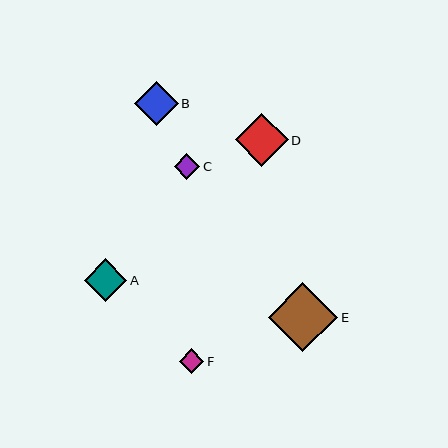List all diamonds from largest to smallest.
From largest to smallest: E, D, B, A, C, F.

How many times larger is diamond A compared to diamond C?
Diamond A is approximately 1.7 times the size of diamond C.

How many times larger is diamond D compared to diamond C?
Diamond D is approximately 2.0 times the size of diamond C.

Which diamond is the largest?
Diamond E is the largest with a size of approximately 69 pixels.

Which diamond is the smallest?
Diamond F is the smallest with a size of approximately 25 pixels.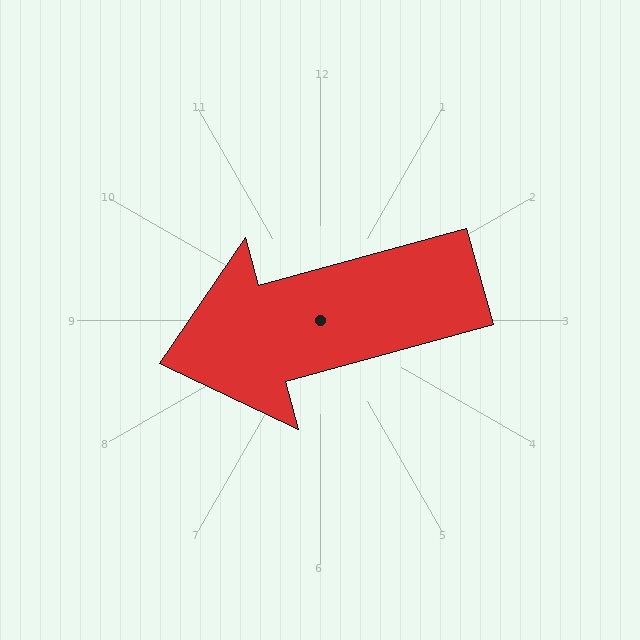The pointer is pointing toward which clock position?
Roughly 8 o'clock.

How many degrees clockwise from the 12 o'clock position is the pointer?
Approximately 255 degrees.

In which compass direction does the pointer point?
West.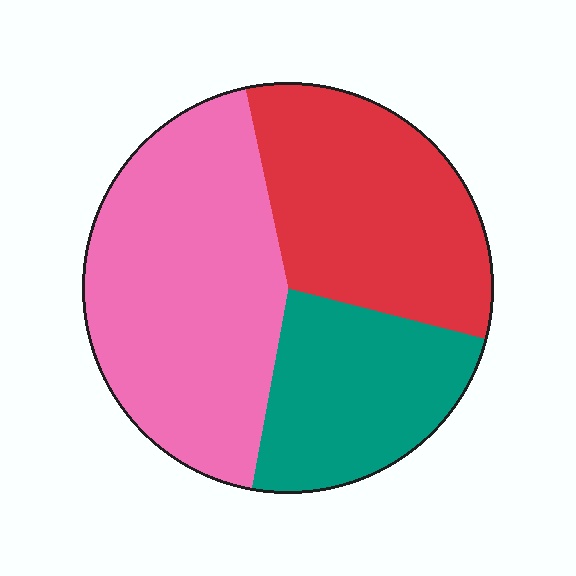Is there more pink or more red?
Pink.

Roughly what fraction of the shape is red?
Red covers roughly 30% of the shape.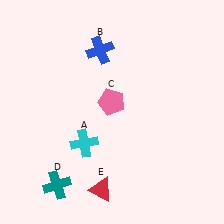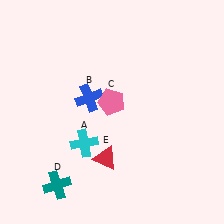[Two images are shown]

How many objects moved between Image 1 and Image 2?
2 objects moved between the two images.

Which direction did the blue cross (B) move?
The blue cross (B) moved down.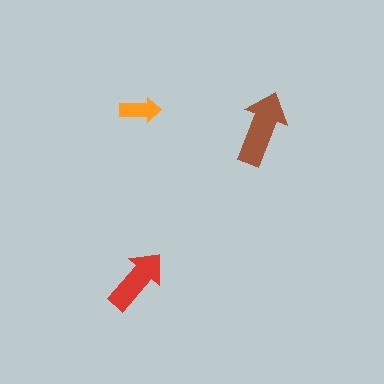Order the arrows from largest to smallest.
the brown one, the red one, the orange one.